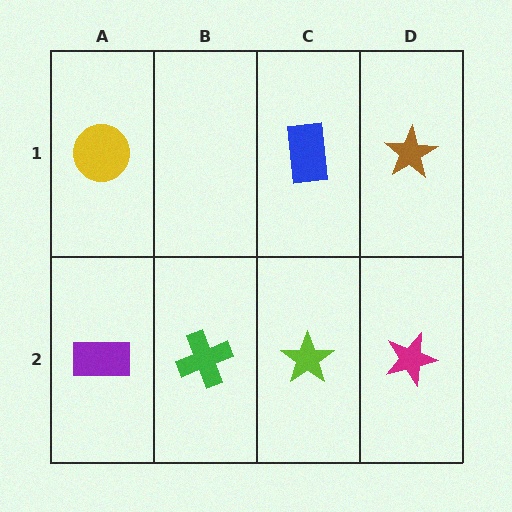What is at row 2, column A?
A purple rectangle.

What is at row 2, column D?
A magenta star.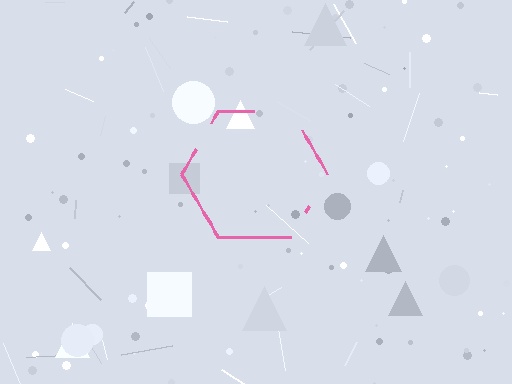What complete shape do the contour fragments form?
The contour fragments form a hexagon.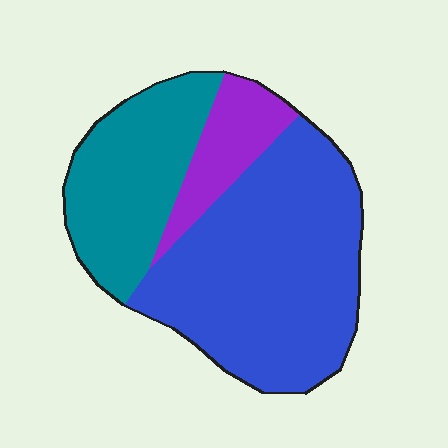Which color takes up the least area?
Purple, at roughly 15%.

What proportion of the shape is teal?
Teal takes up about one third (1/3) of the shape.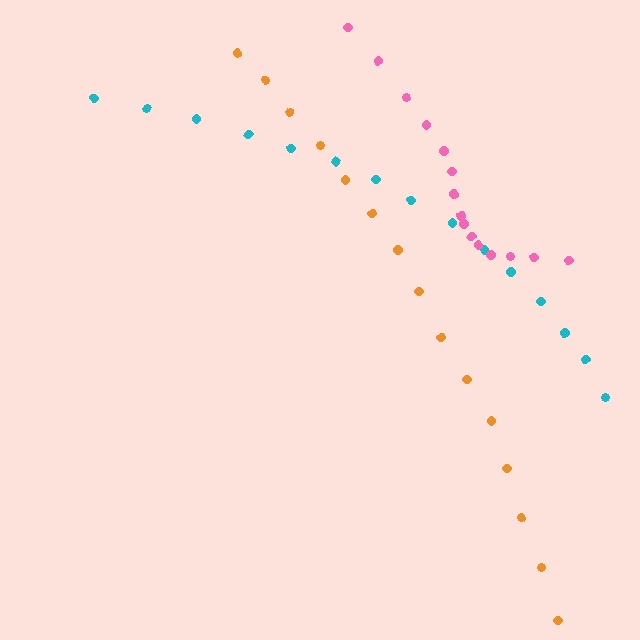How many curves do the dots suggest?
There are 3 distinct paths.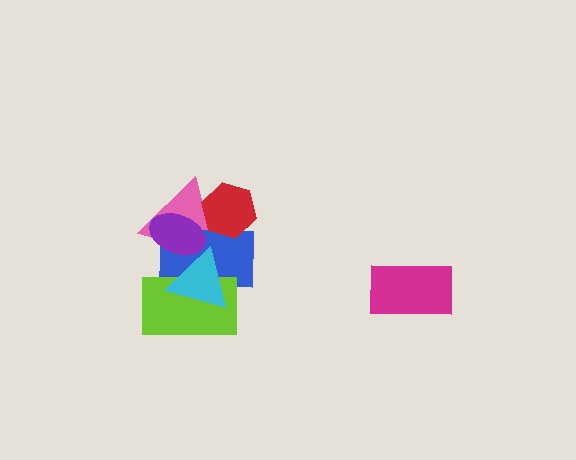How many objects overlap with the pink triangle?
4 objects overlap with the pink triangle.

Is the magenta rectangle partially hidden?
No, no other shape covers it.